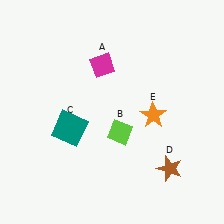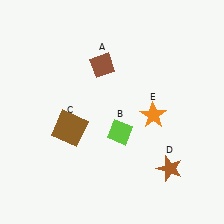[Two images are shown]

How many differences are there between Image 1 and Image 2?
There are 2 differences between the two images.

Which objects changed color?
A changed from magenta to brown. C changed from teal to brown.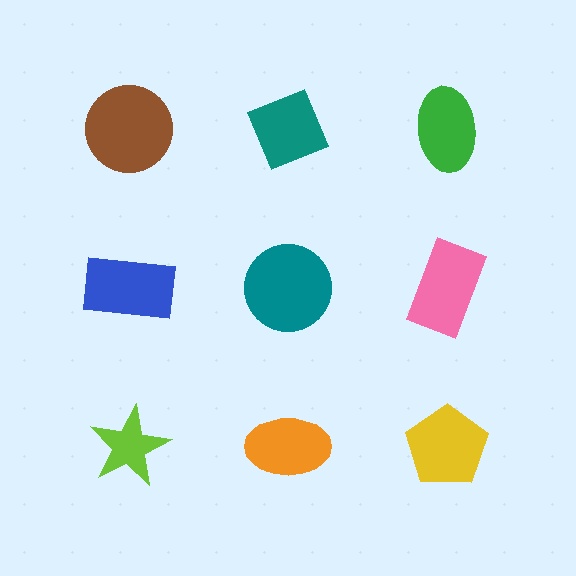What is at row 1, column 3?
A green ellipse.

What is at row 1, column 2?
A teal diamond.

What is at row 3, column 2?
An orange ellipse.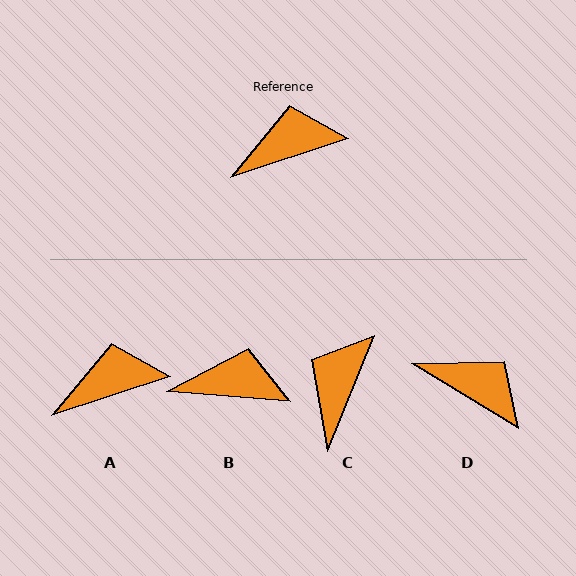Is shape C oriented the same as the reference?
No, it is off by about 50 degrees.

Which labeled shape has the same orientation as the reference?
A.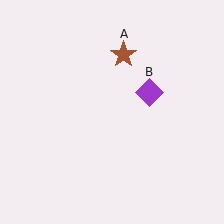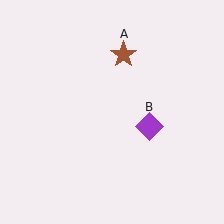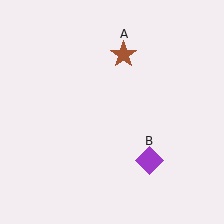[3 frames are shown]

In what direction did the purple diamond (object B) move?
The purple diamond (object B) moved down.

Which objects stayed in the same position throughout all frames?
Brown star (object A) remained stationary.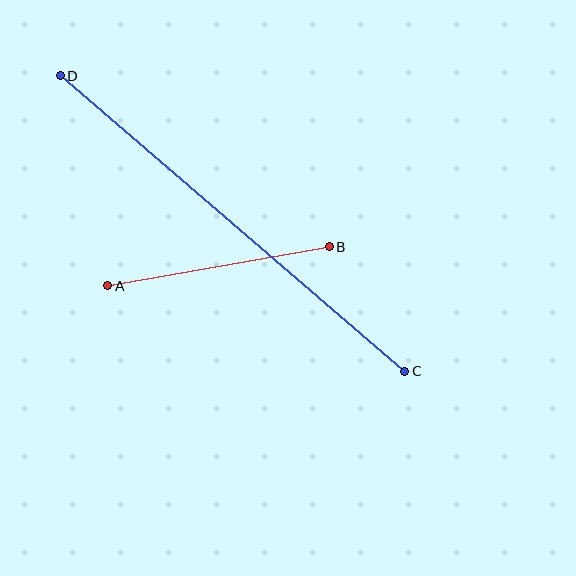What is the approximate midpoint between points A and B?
The midpoint is at approximately (219, 266) pixels.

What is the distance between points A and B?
The distance is approximately 225 pixels.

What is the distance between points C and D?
The distance is approximately 454 pixels.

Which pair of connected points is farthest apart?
Points C and D are farthest apart.